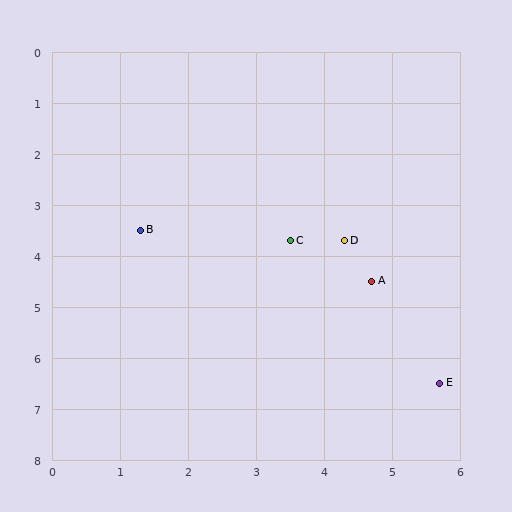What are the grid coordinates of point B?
Point B is at approximately (1.3, 3.5).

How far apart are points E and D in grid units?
Points E and D are about 3.1 grid units apart.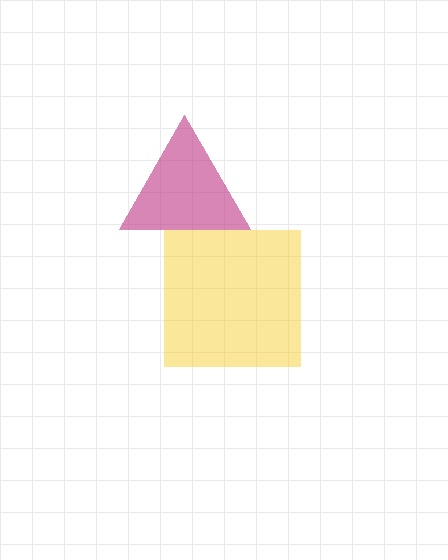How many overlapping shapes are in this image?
There are 2 overlapping shapes in the image.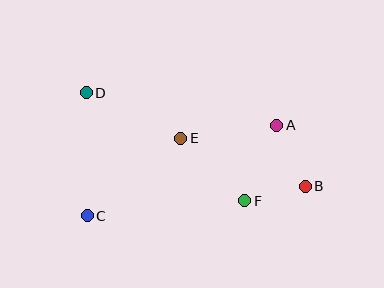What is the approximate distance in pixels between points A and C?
The distance between A and C is approximately 210 pixels.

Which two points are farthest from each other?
Points B and D are farthest from each other.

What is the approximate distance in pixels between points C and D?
The distance between C and D is approximately 123 pixels.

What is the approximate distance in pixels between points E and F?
The distance between E and F is approximately 89 pixels.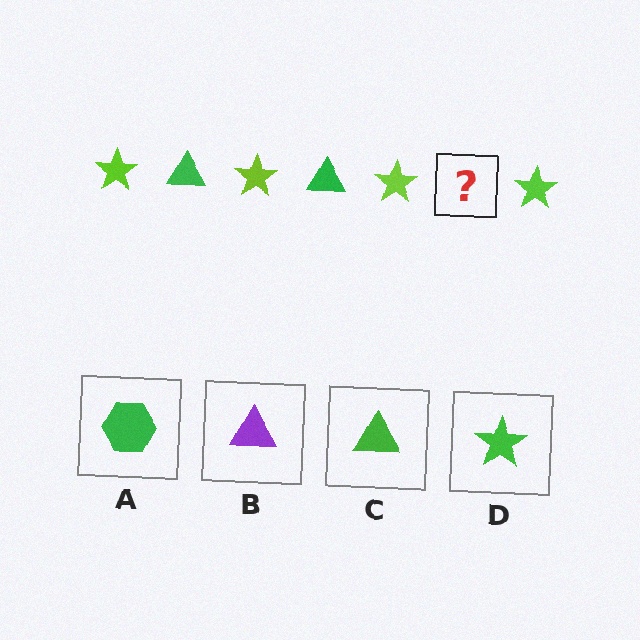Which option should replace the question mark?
Option C.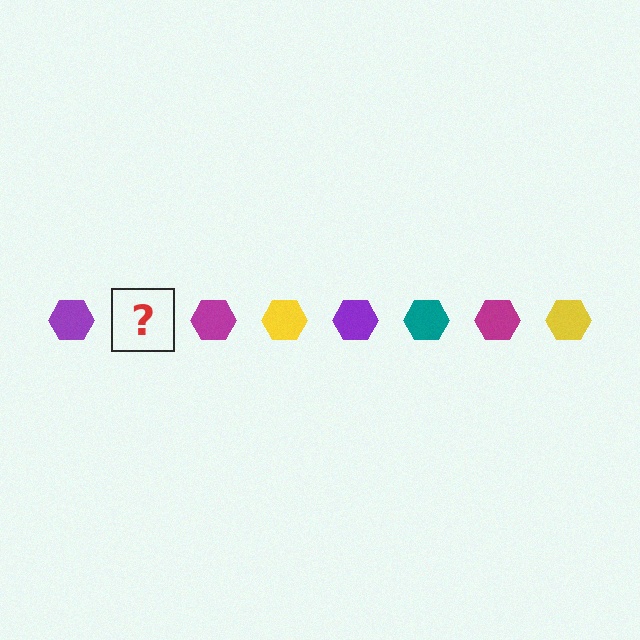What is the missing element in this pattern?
The missing element is a teal hexagon.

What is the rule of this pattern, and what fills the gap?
The rule is that the pattern cycles through purple, teal, magenta, yellow hexagons. The gap should be filled with a teal hexagon.